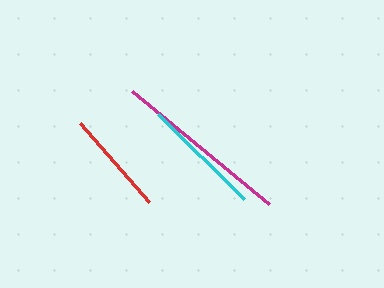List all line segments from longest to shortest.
From longest to shortest: magenta, cyan, red.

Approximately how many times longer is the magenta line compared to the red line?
The magenta line is approximately 1.7 times the length of the red line.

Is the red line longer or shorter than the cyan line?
The cyan line is longer than the red line.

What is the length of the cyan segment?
The cyan segment is approximately 122 pixels long.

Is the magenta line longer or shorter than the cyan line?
The magenta line is longer than the cyan line.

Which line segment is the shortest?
The red line is the shortest at approximately 104 pixels.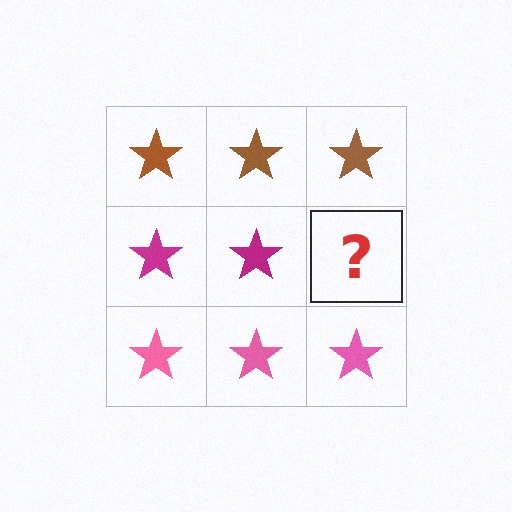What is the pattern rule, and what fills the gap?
The rule is that each row has a consistent color. The gap should be filled with a magenta star.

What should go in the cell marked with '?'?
The missing cell should contain a magenta star.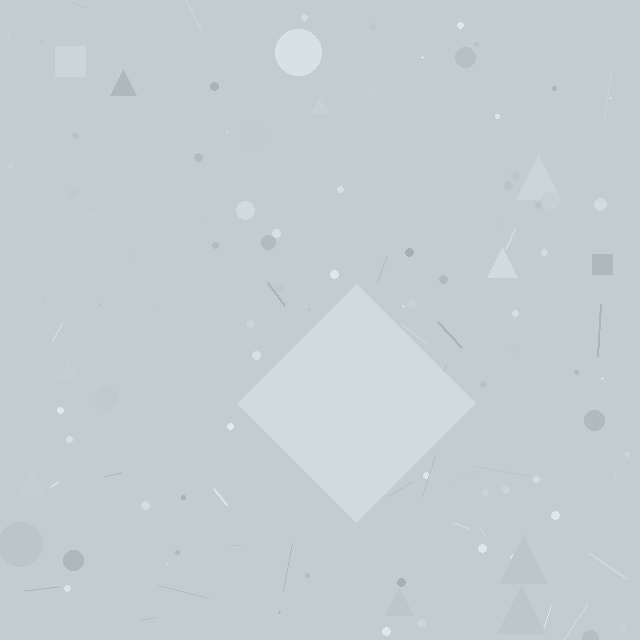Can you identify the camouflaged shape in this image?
The camouflaged shape is a diamond.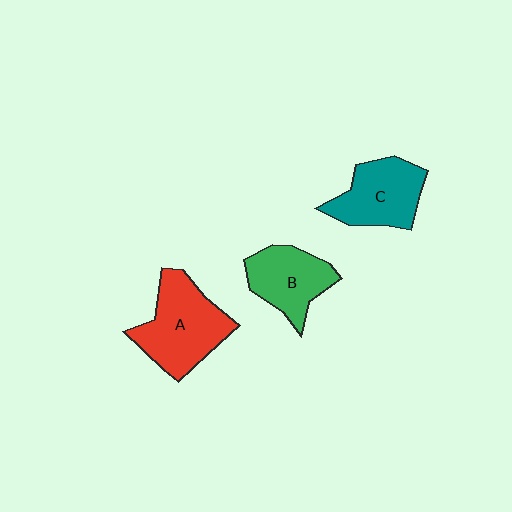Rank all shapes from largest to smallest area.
From largest to smallest: A (red), C (teal), B (green).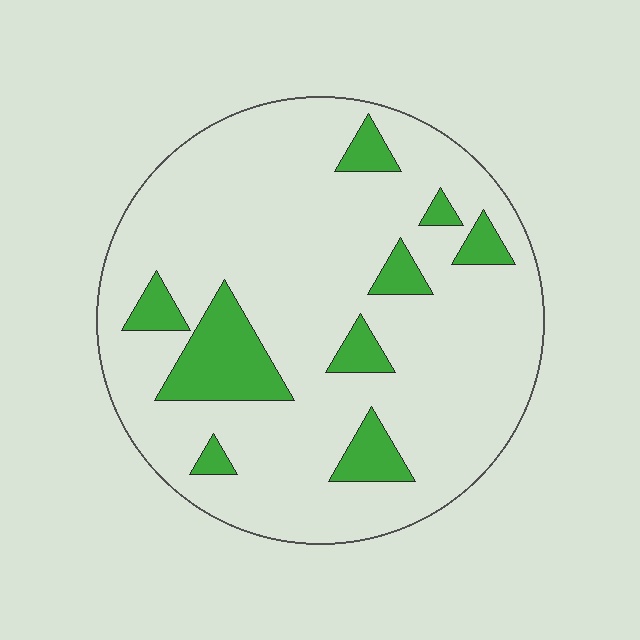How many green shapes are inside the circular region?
9.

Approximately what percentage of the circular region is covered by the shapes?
Approximately 15%.